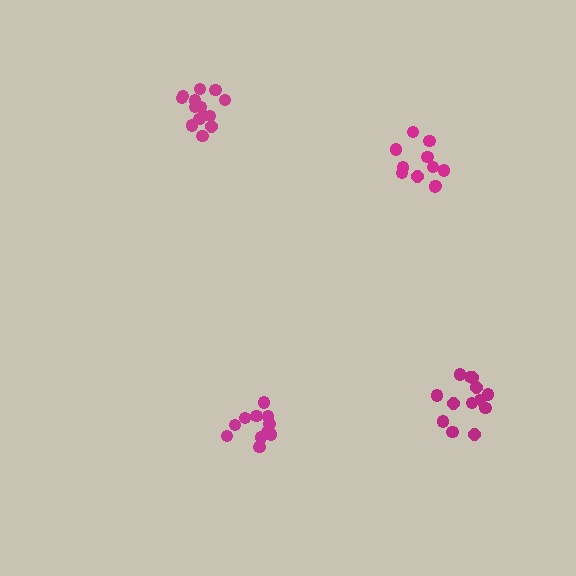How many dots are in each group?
Group 1: 11 dots, Group 2: 11 dots, Group 3: 13 dots, Group 4: 14 dots (49 total).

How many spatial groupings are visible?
There are 4 spatial groupings.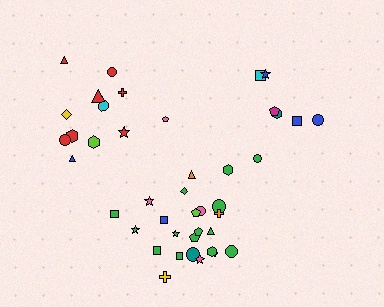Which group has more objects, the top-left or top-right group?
The top-left group.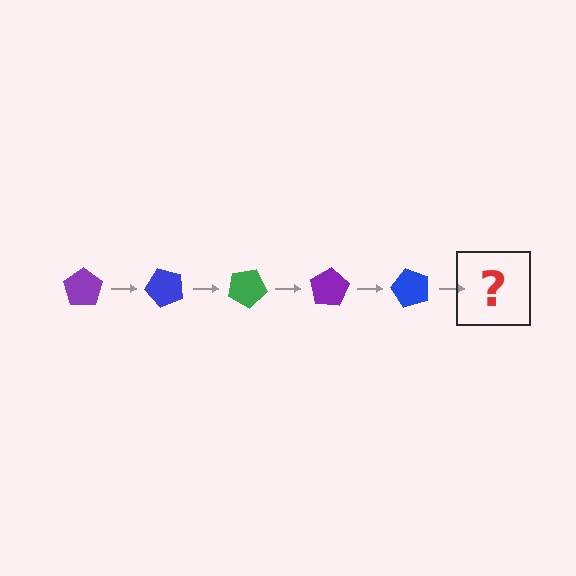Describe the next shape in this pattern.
It should be a green pentagon, rotated 250 degrees from the start.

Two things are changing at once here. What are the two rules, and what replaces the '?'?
The two rules are that it rotates 50 degrees each step and the color cycles through purple, blue, and green. The '?' should be a green pentagon, rotated 250 degrees from the start.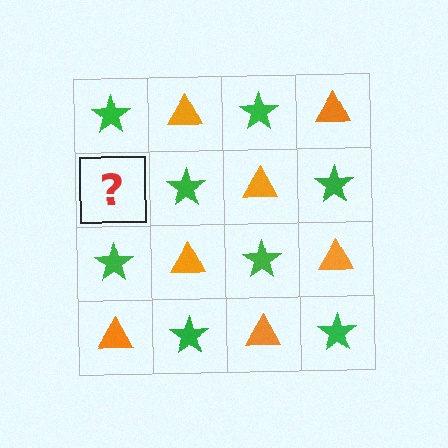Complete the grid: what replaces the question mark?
The question mark should be replaced with an orange triangle.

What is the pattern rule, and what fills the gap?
The rule is that it alternates green star and orange triangle in a checkerboard pattern. The gap should be filled with an orange triangle.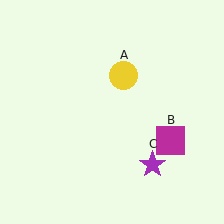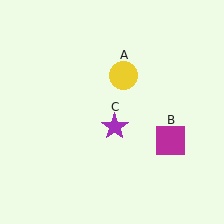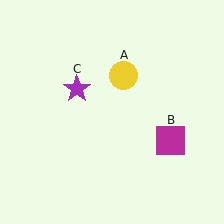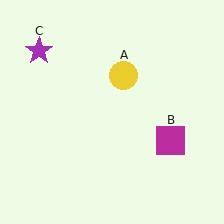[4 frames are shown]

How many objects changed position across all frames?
1 object changed position: purple star (object C).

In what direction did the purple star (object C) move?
The purple star (object C) moved up and to the left.